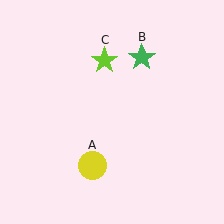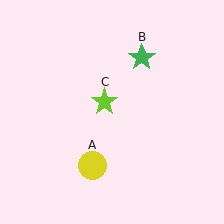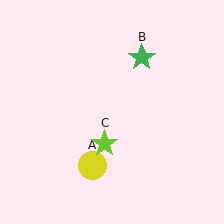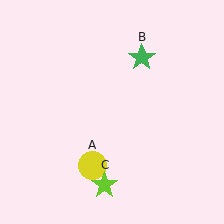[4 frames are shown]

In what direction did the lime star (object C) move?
The lime star (object C) moved down.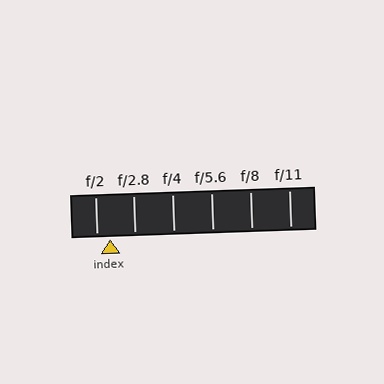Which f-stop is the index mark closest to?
The index mark is closest to f/2.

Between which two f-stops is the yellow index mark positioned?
The index mark is between f/2 and f/2.8.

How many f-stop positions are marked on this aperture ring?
There are 6 f-stop positions marked.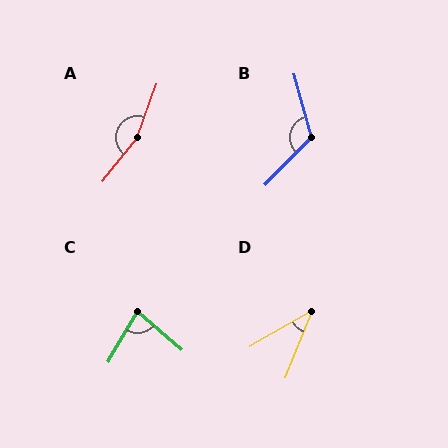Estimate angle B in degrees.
Approximately 121 degrees.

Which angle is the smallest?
D, at approximately 39 degrees.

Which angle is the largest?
A, at approximately 162 degrees.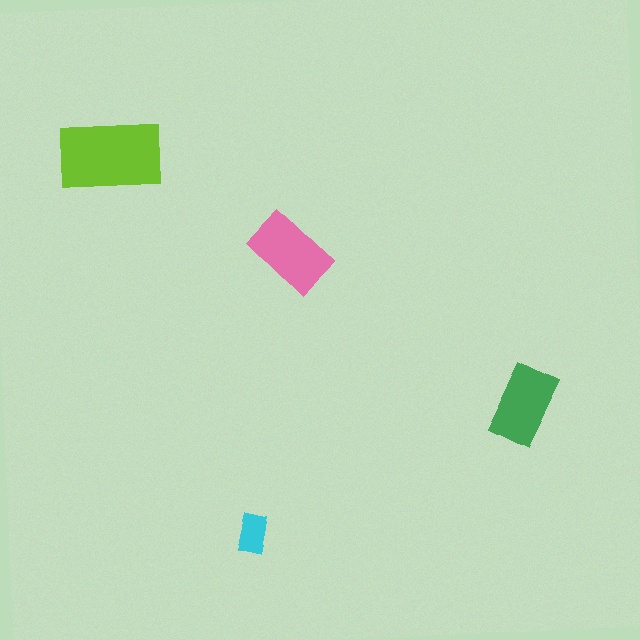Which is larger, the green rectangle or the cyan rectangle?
The green one.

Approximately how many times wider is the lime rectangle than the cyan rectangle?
About 2.5 times wider.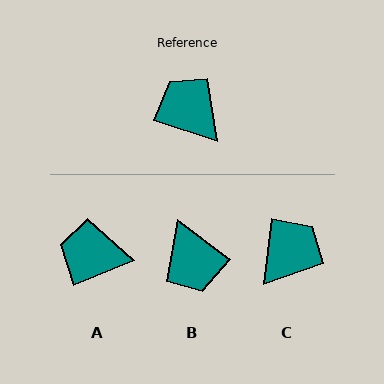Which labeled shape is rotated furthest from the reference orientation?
B, about 161 degrees away.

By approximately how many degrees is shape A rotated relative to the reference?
Approximately 40 degrees counter-clockwise.